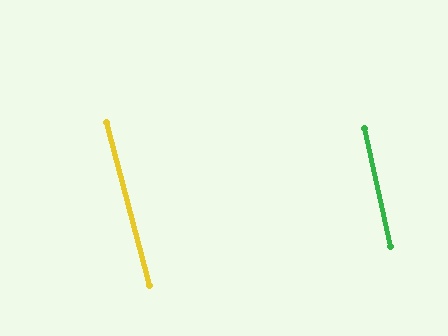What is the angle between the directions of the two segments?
Approximately 2 degrees.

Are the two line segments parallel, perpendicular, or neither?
Parallel — their directions differ by only 2.0°.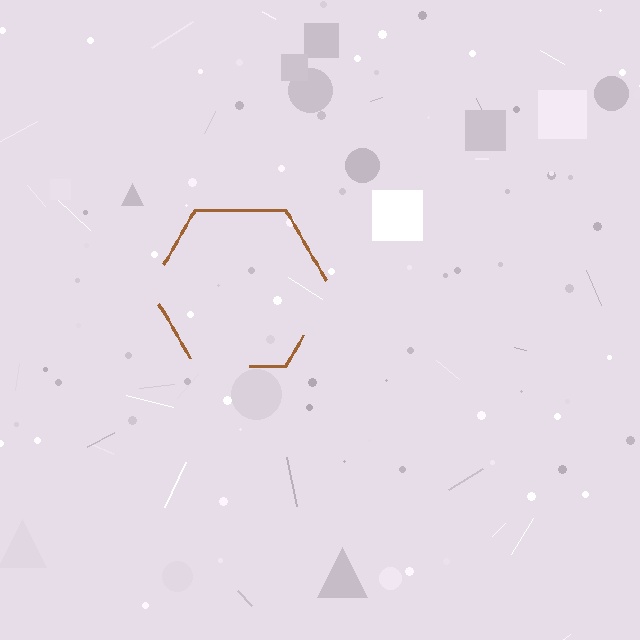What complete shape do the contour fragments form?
The contour fragments form a hexagon.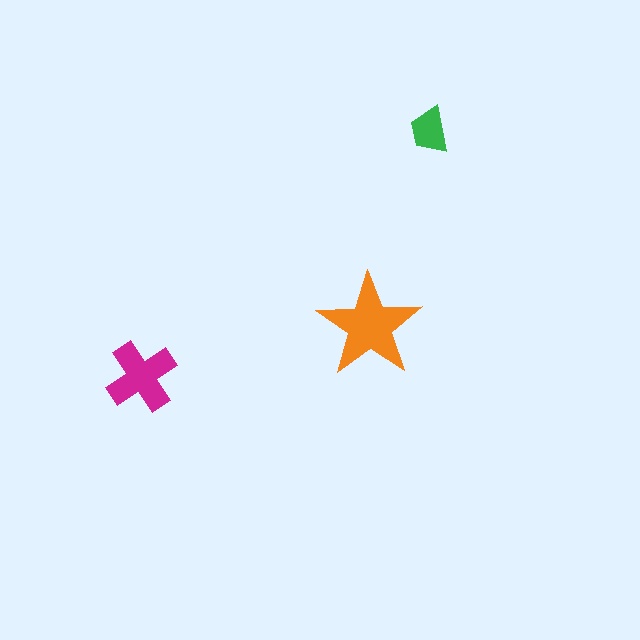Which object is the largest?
The orange star.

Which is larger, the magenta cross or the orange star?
The orange star.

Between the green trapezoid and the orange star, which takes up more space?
The orange star.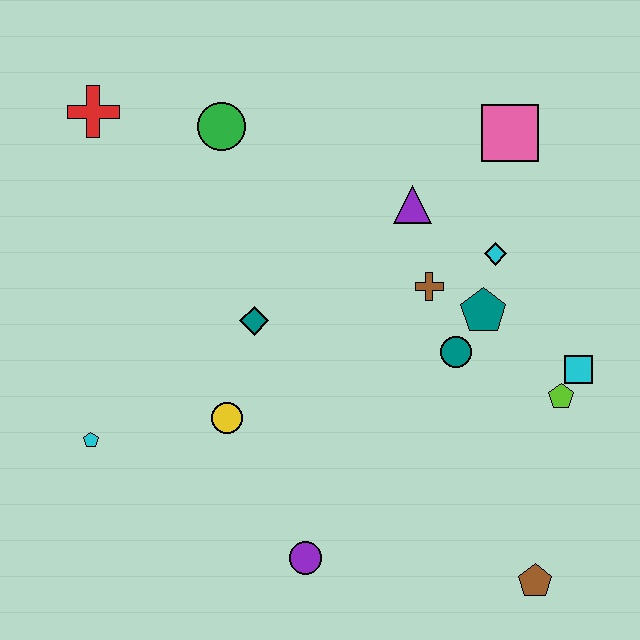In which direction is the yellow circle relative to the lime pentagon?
The yellow circle is to the left of the lime pentagon.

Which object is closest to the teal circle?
The teal pentagon is closest to the teal circle.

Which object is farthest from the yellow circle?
The pink square is farthest from the yellow circle.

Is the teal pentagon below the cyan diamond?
Yes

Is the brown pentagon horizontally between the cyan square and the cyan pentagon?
Yes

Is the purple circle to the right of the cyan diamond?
No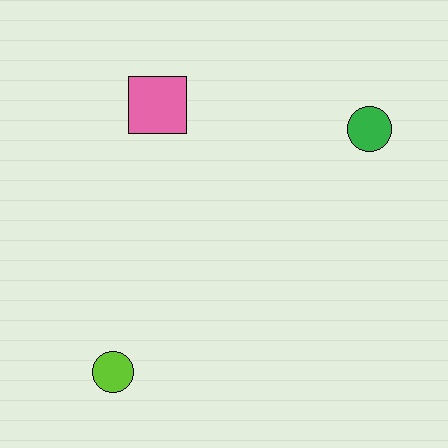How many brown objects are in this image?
There are no brown objects.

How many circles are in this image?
There are 2 circles.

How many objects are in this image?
There are 3 objects.